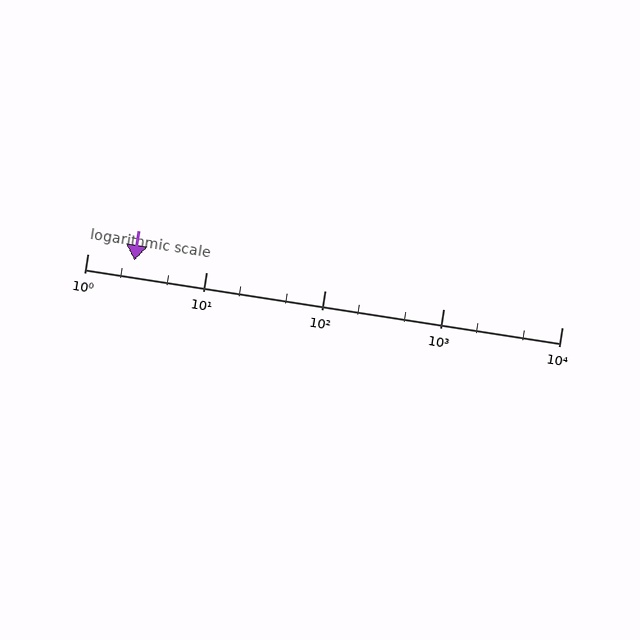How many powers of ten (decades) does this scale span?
The scale spans 4 decades, from 1 to 10000.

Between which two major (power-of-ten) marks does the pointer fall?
The pointer is between 1 and 10.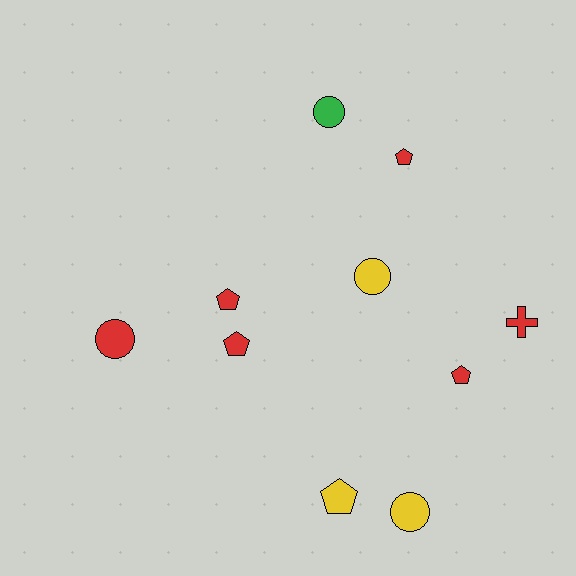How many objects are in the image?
There are 10 objects.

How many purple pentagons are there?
There are no purple pentagons.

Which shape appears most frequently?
Pentagon, with 5 objects.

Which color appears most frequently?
Red, with 6 objects.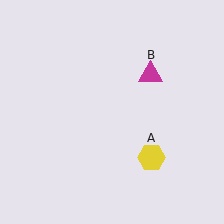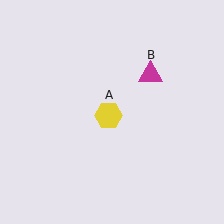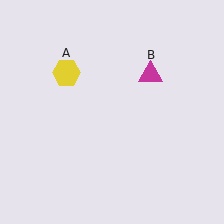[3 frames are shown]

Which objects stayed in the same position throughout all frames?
Magenta triangle (object B) remained stationary.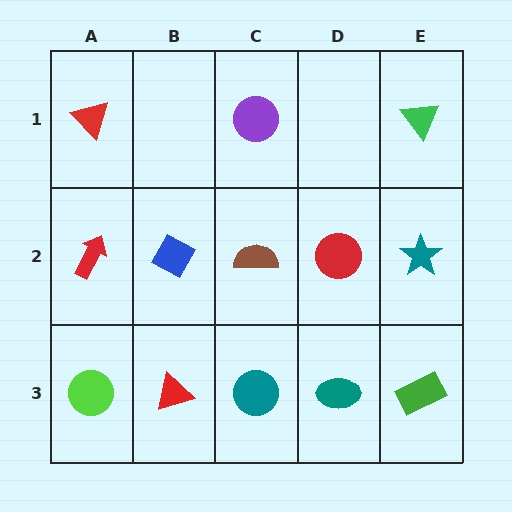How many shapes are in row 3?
5 shapes.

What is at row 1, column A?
A red triangle.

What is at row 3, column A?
A lime circle.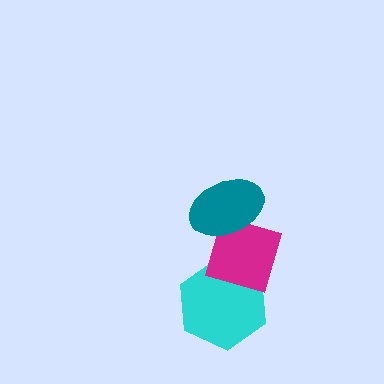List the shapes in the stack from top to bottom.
From top to bottom: the teal ellipse, the magenta diamond, the cyan hexagon.